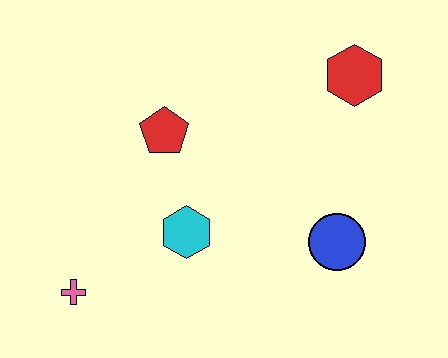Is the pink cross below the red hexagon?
Yes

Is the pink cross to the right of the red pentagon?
No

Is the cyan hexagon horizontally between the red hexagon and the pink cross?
Yes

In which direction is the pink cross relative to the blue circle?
The pink cross is to the left of the blue circle.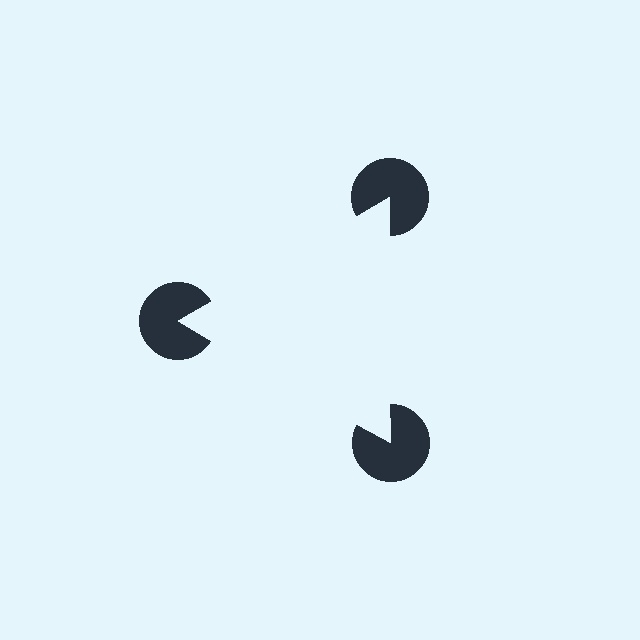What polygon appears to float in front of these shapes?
An illusory triangle — its edges are inferred from the aligned wedge cuts in the pac-man discs, not physically drawn.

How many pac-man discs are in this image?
There are 3 — one at each vertex of the illusory triangle.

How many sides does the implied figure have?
3 sides.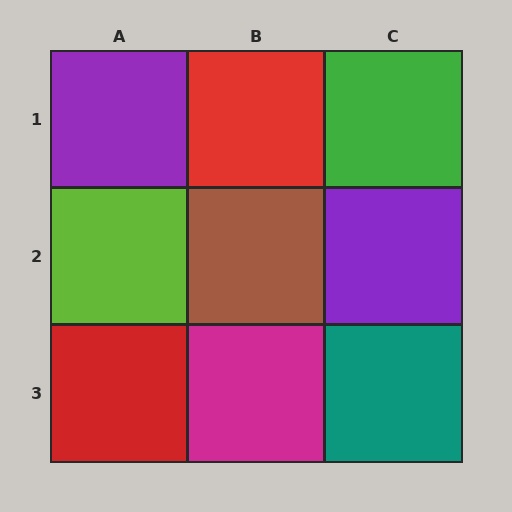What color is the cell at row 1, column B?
Red.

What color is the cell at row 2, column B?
Brown.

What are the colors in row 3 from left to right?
Red, magenta, teal.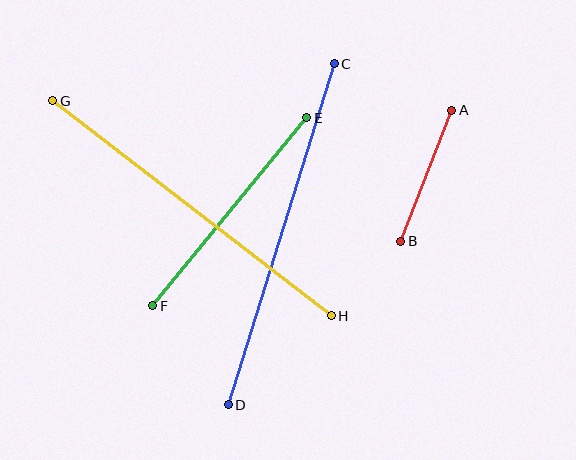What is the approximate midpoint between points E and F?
The midpoint is at approximately (230, 212) pixels.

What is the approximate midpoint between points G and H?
The midpoint is at approximately (192, 208) pixels.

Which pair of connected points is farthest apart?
Points C and D are farthest apart.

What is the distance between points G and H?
The distance is approximately 352 pixels.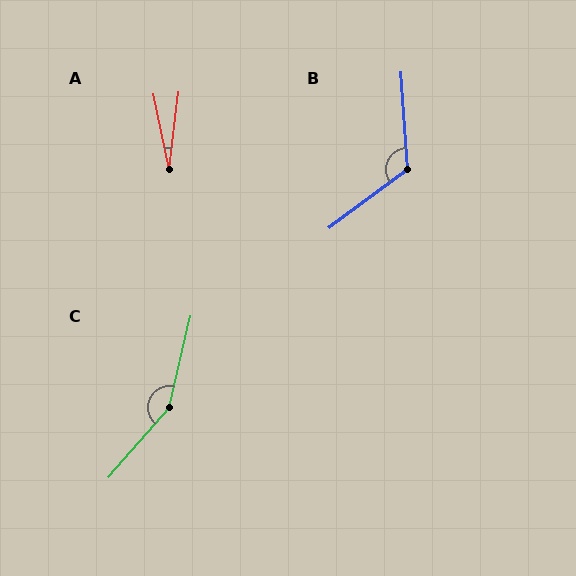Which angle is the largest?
C, at approximately 152 degrees.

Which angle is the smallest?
A, at approximately 19 degrees.